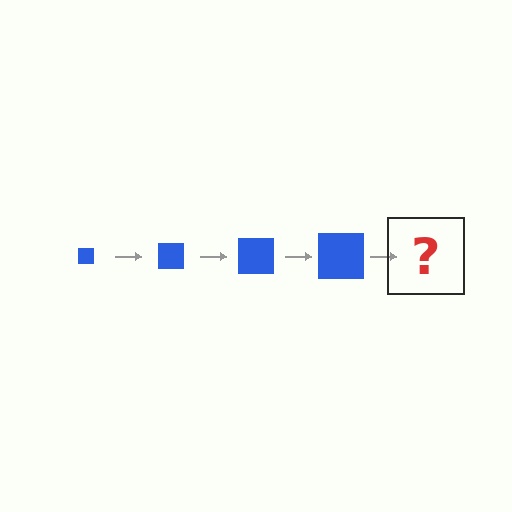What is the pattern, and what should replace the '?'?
The pattern is that the square gets progressively larger each step. The '?' should be a blue square, larger than the previous one.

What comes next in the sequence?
The next element should be a blue square, larger than the previous one.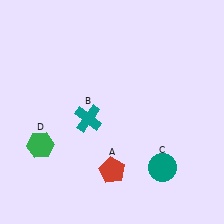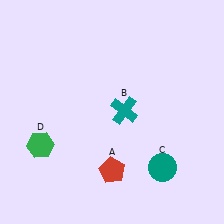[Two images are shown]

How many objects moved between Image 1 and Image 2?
1 object moved between the two images.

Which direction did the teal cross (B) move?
The teal cross (B) moved right.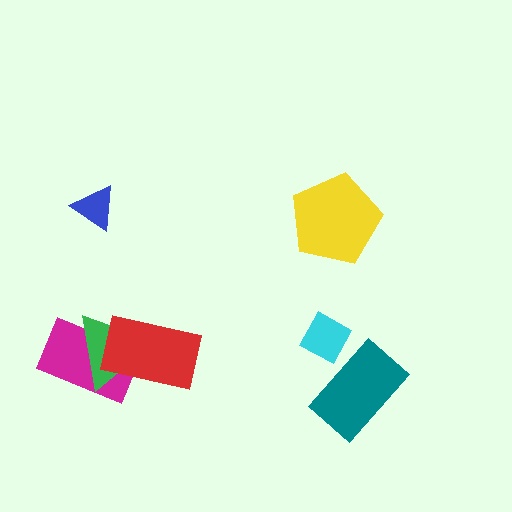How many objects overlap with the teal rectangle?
1 object overlaps with the teal rectangle.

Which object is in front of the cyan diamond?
The teal rectangle is in front of the cyan diamond.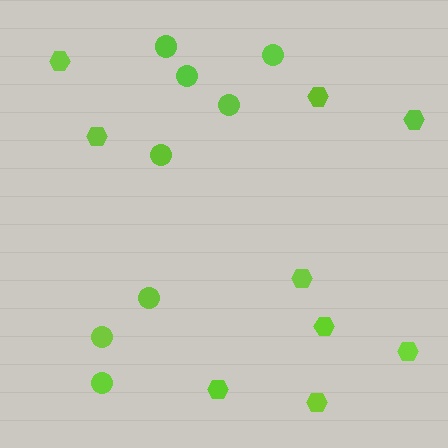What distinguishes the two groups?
There are 2 groups: one group of hexagons (9) and one group of circles (8).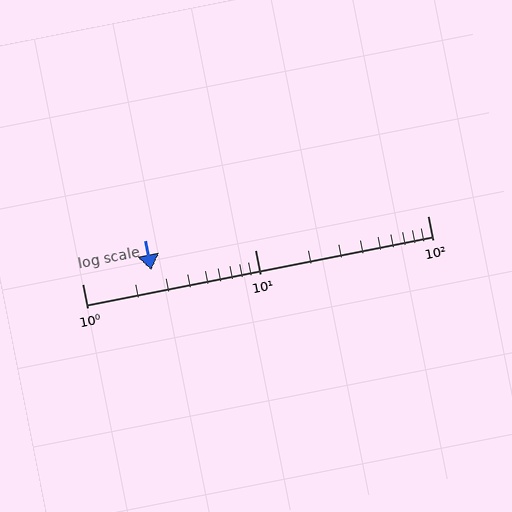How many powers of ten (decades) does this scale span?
The scale spans 2 decades, from 1 to 100.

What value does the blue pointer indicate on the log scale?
The pointer indicates approximately 2.5.